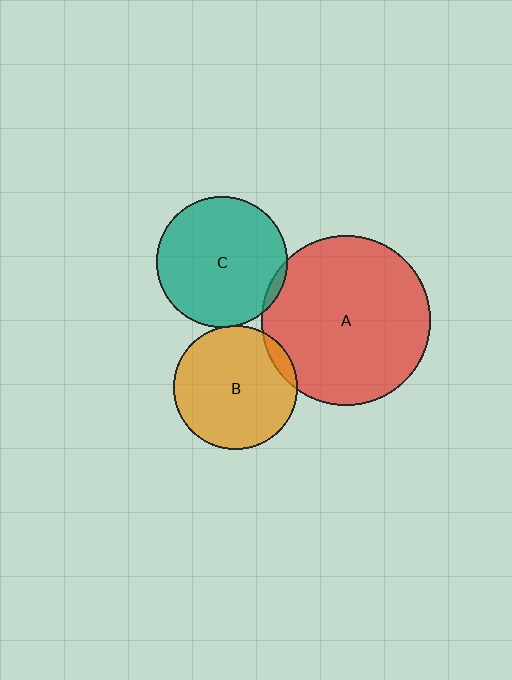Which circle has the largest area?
Circle A (red).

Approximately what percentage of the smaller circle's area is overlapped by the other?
Approximately 5%.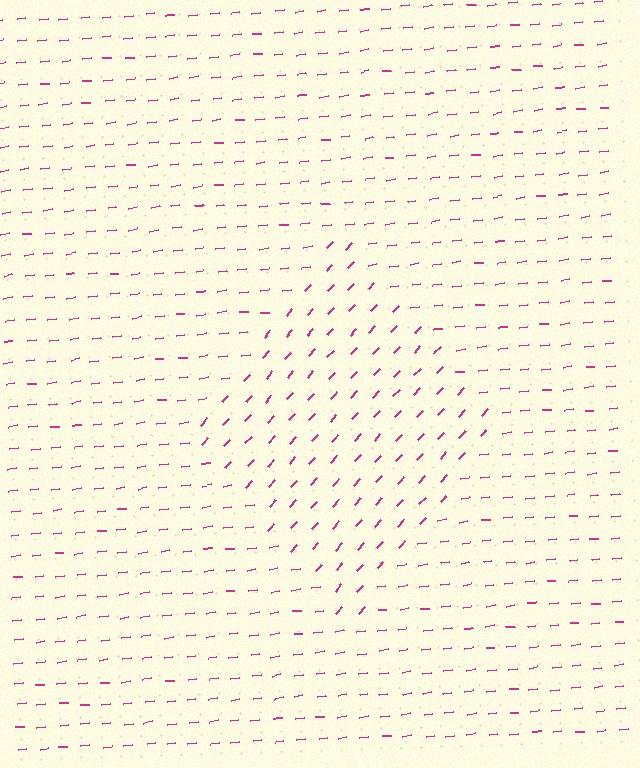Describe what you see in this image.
The image is filled with small magenta line segments. A diamond region in the image has lines oriented differently from the surrounding lines, creating a visible texture boundary.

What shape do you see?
I see a diamond.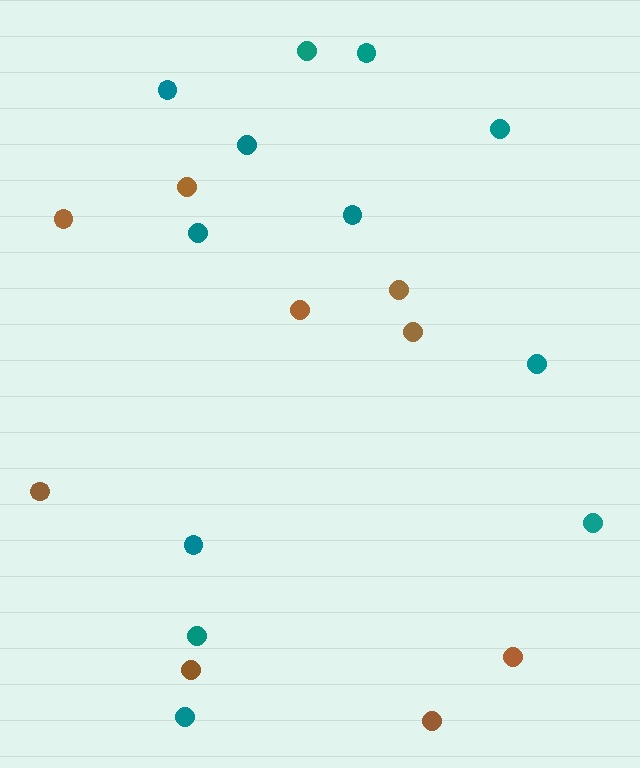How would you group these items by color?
There are 2 groups: one group of teal circles (12) and one group of brown circles (9).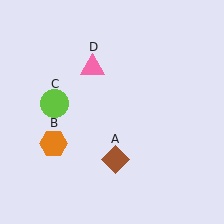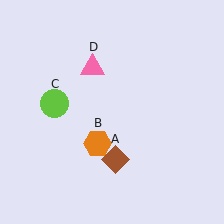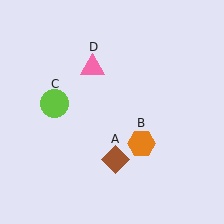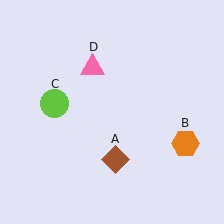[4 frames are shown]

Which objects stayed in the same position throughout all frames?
Brown diamond (object A) and lime circle (object C) and pink triangle (object D) remained stationary.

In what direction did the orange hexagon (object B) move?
The orange hexagon (object B) moved right.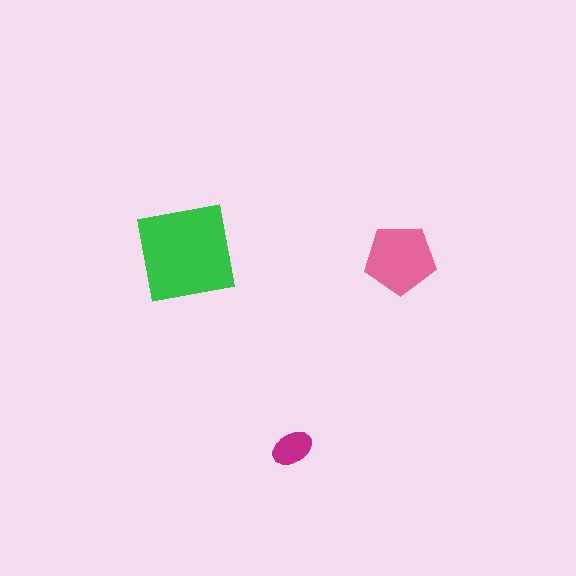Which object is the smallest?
The magenta ellipse.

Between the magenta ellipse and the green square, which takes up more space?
The green square.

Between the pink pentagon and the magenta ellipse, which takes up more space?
The pink pentagon.